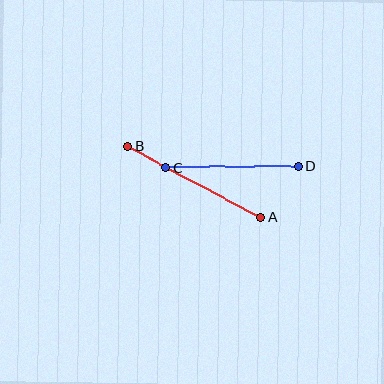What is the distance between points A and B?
The distance is approximately 151 pixels.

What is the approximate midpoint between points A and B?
The midpoint is at approximately (194, 182) pixels.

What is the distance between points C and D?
The distance is approximately 133 pixels.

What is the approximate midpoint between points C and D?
The midpoint is at approximately (232, 167) pixels.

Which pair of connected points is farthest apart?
Points A and B are farthest apart.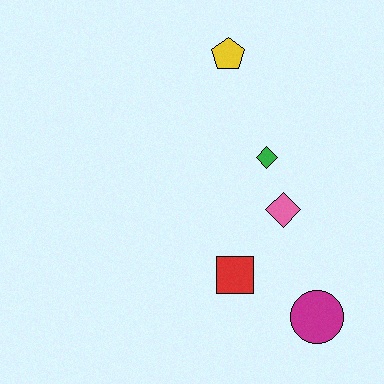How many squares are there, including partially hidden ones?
There is 1 square.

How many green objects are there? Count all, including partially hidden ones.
There is 1 green object.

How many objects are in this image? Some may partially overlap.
There are 5 objects.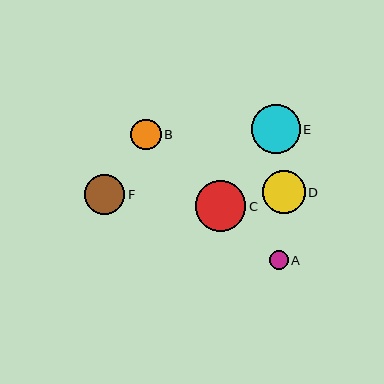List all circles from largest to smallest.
From largest to smallest: C, E, D, F, B, A.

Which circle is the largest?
Circle C is the largest with a size of approximately 51 pixels.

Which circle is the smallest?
Circle A is the smallest with a size of approximately 19 pixels.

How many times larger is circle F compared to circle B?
Circle F is approximately 1.3 times the size of circle B.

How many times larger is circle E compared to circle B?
Circle E is approximately 1.6 times the size of circle B.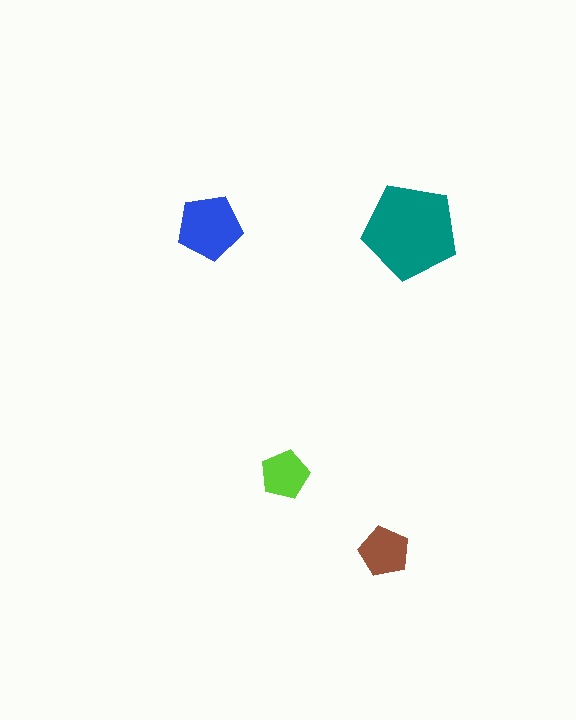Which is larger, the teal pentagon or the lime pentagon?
The teal one.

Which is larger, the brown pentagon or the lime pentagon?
The brown one.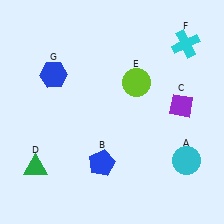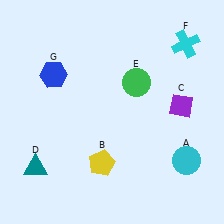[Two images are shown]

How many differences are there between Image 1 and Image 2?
There are 3 differences between the two images.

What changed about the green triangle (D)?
In Image 1, D is green. In Image 2, it changed to teal.